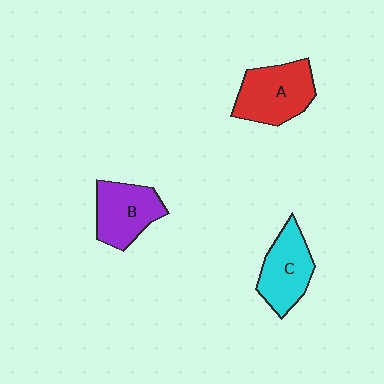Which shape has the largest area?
Shape A (red).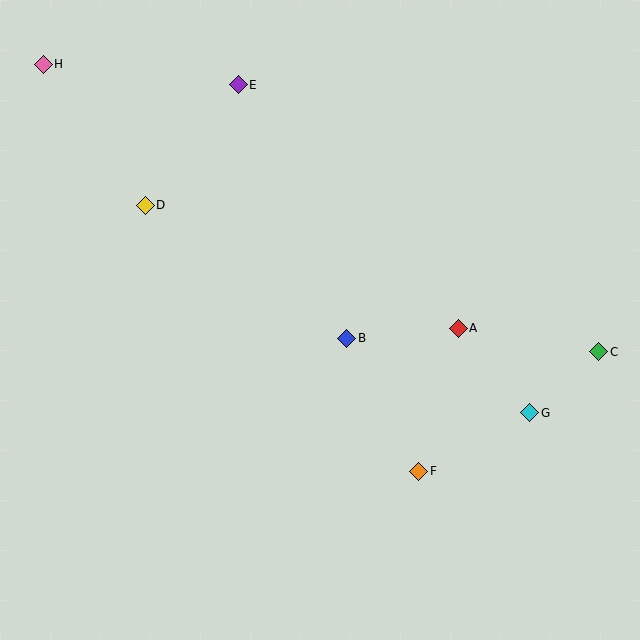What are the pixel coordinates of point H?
Point H is at (43, 64).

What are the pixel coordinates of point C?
Point C is at (599, 352).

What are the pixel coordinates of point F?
Point F is at (419, 471).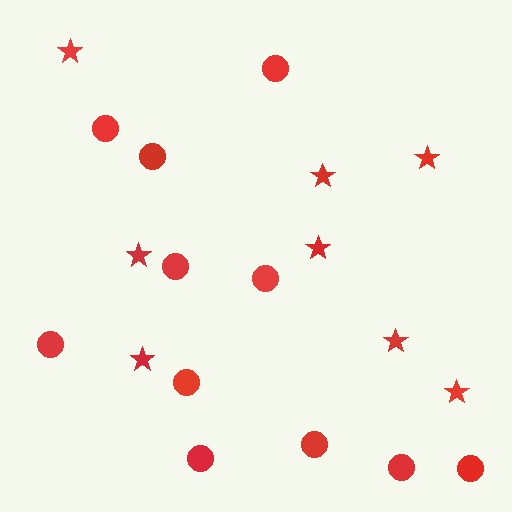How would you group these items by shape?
There are 2 groups: one group of stars (8) and one group of circles (11).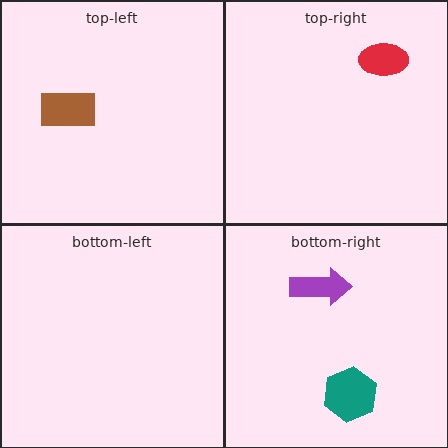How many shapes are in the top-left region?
1.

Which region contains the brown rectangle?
The top-left region.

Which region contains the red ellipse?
The top-right region.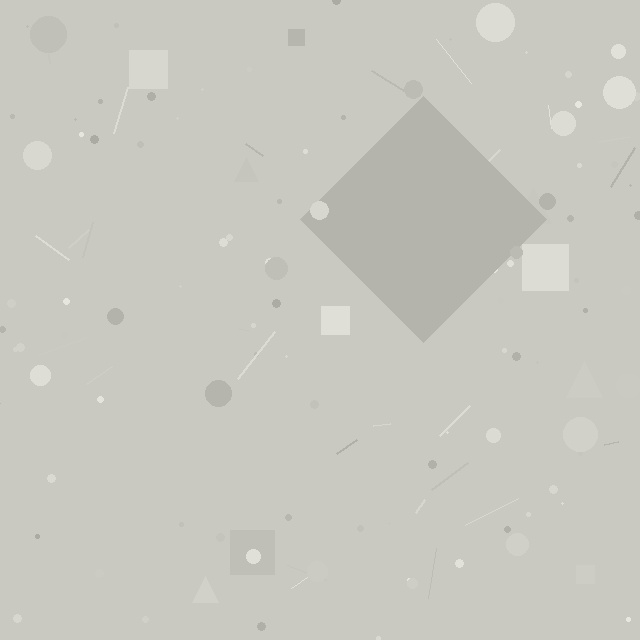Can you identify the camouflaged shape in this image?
The camouflaged shape is a diamond.